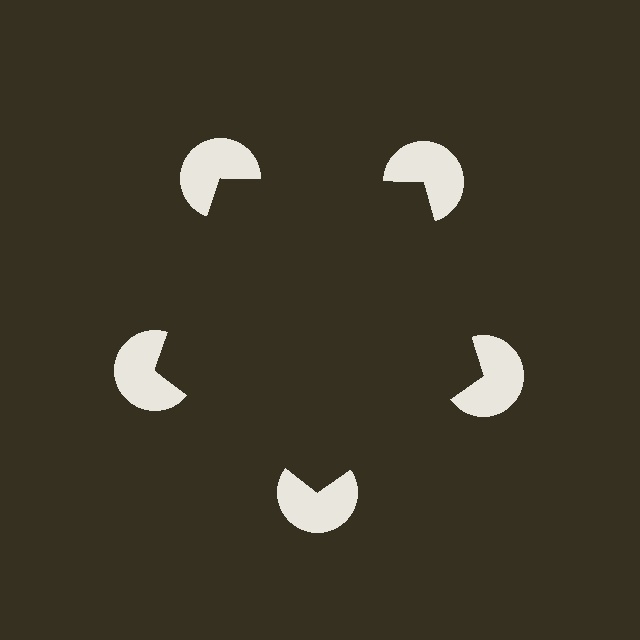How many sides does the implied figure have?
5 sides.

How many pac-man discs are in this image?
There are 5 — one at each vertex of the illusory pentagon.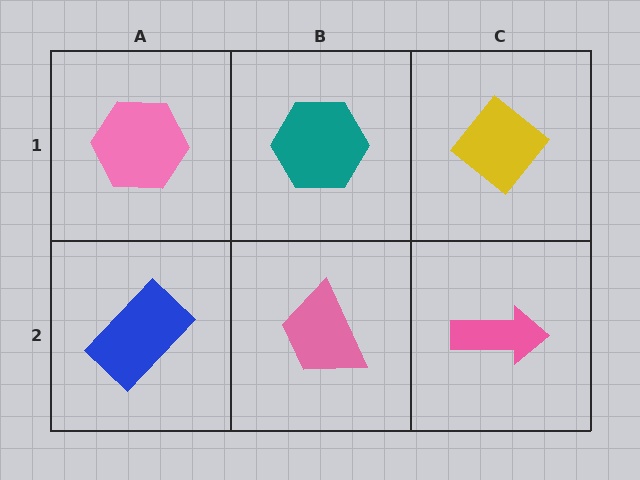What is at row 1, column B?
A teal hexagon.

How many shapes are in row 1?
3 shapes.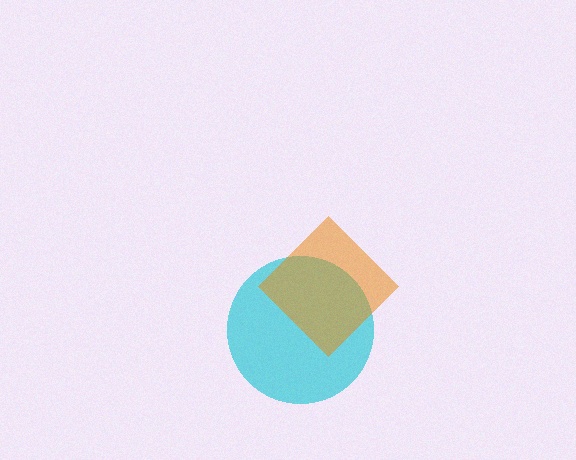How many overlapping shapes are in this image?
There are 2 overlapping shapes in the image.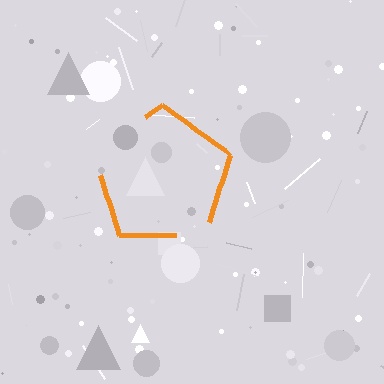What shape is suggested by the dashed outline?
The dashed outline suggests a pentagon.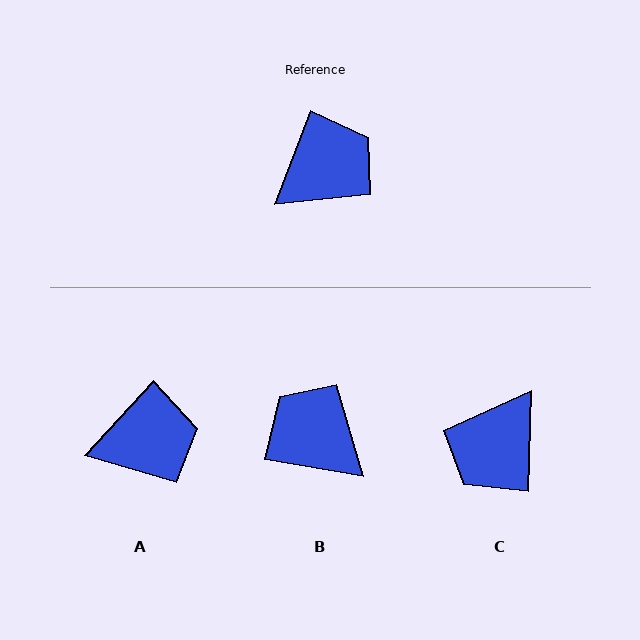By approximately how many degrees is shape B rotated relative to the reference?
Approximately 101 degrees counter-clockwise.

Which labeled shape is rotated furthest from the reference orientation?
C, about 161 degrees away.